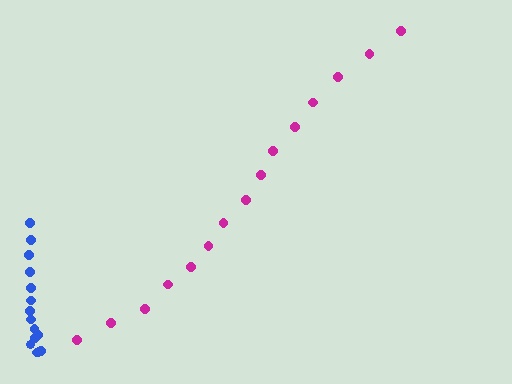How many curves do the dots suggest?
There are 2 distinct paths.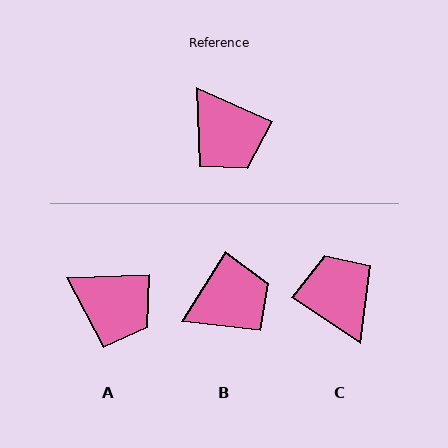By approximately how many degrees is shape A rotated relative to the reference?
Approximately 26 degrees counter-clockwise.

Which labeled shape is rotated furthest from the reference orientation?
C, about 170 degrees away.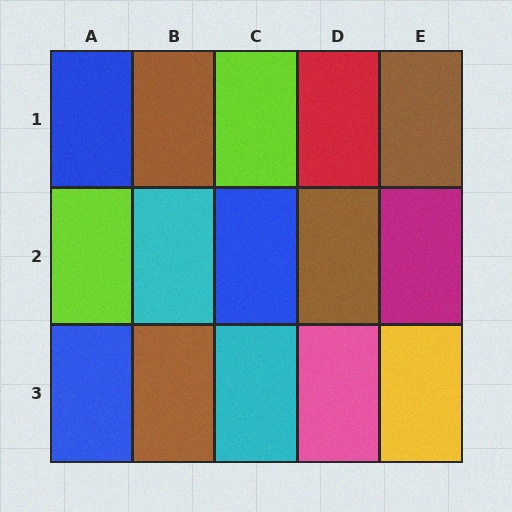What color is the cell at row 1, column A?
Blue.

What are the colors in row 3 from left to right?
Blue, brown, cyan, pink, yellow.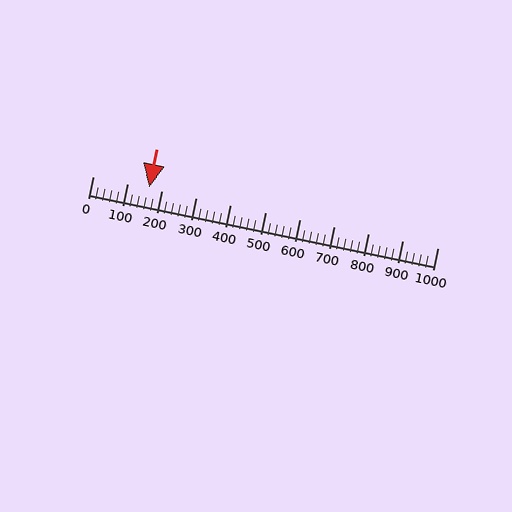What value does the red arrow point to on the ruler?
The red arrow points to approximately 163.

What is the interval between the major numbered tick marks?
The major tick marks are spaced 100 units apart.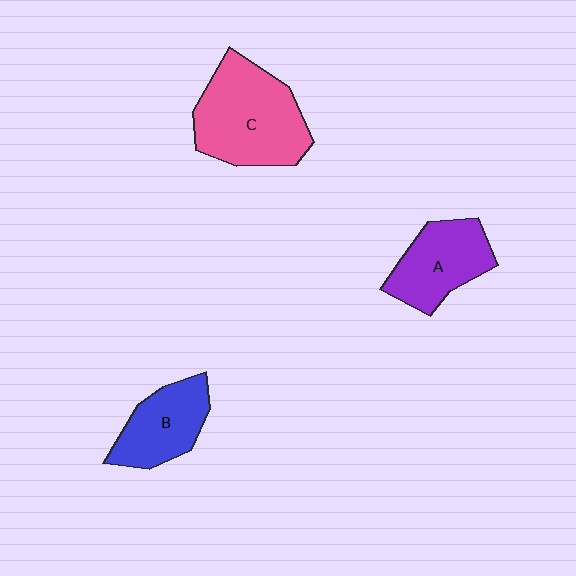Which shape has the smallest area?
Shape B (blue).